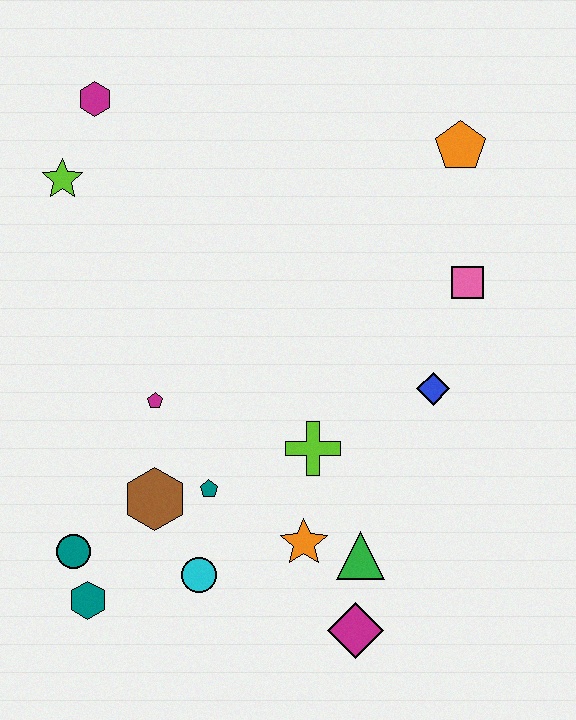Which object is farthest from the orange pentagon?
The teal hexagon is farthest from the orange pentagon.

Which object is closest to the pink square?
The blue diamond is closest to the pink square.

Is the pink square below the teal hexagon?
No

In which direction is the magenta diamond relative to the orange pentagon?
The magenta diamond is below the orange pentagon.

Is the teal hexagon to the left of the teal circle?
No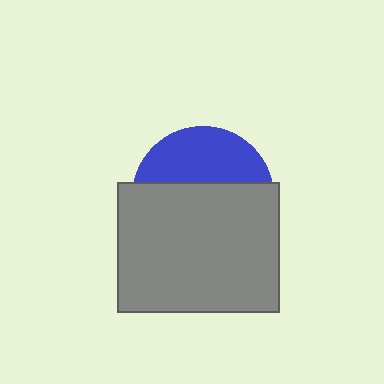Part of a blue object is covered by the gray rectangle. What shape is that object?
It is a circle.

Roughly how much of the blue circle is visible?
A small part of it is visible (roughly 36%).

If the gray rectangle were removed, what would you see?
You would see the complete blue circle.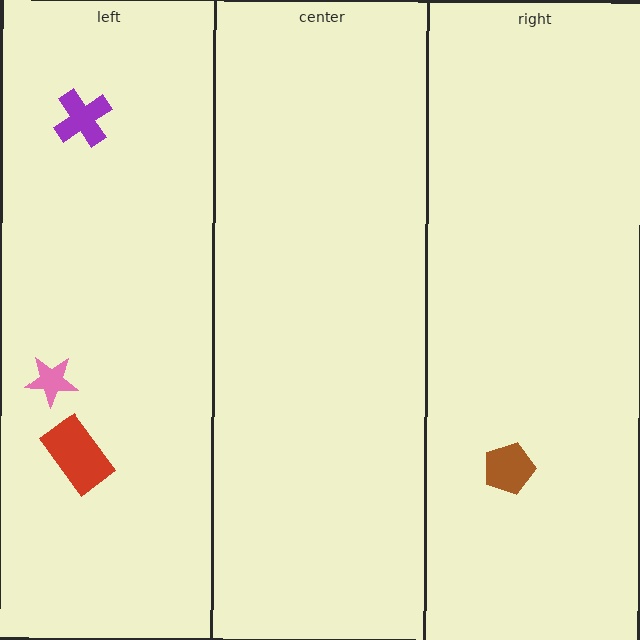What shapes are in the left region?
The purple cross, the pink star, the red rectangle.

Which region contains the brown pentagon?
The right region.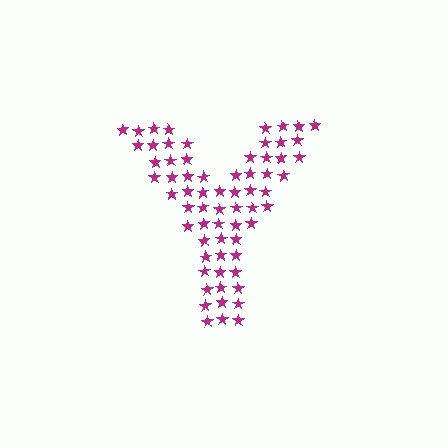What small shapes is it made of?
It is made of small stars.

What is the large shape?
The large shape is the letter Y.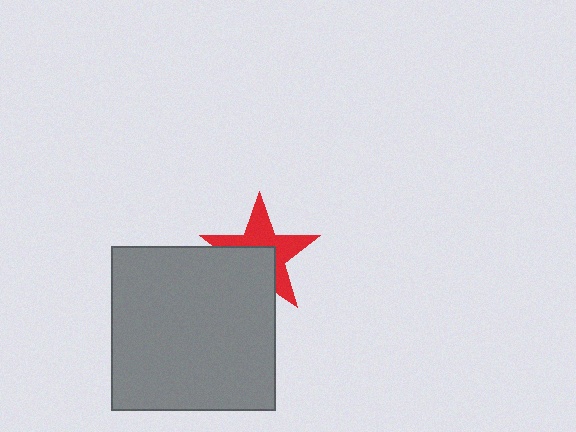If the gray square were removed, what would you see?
You would see the complete red star.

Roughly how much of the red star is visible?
About half of it is visible (roughly 55%).